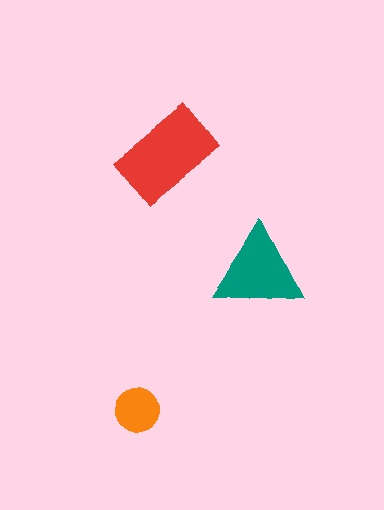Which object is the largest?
The red rectangle.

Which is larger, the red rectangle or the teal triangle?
The red rectangle.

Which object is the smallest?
The orange circle.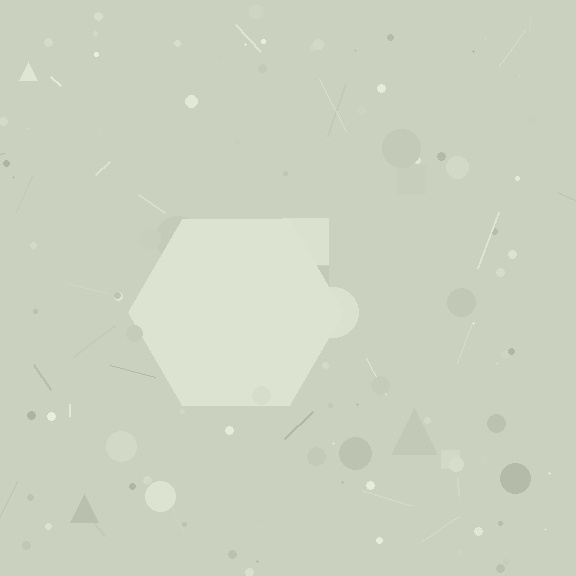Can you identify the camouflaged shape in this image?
The camouflaged shape is a hexagon.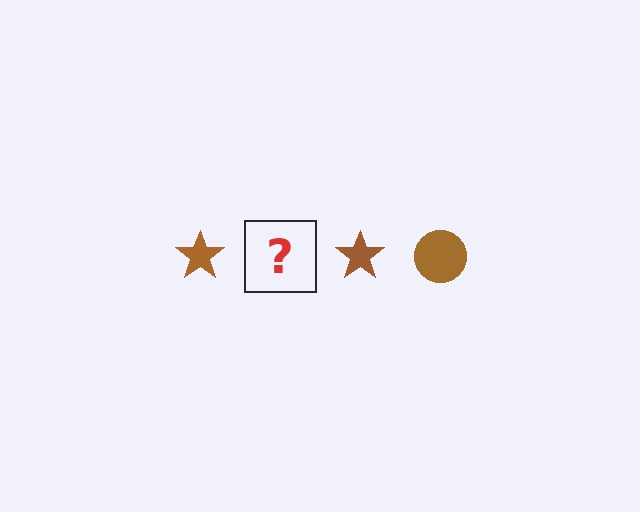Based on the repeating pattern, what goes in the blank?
The blank should be a brown circle.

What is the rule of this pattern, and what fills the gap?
The rule is that the pattern cycles through star, circle shapes in brown. The gap should be filled with a brown circle.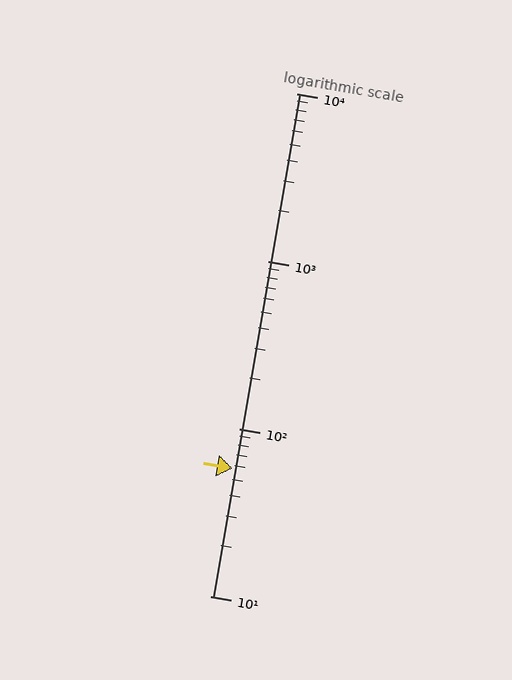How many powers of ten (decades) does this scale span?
The scale spans 3 decades, from 10 to 10000.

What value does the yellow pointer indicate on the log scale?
The pointer indicates approximately 58.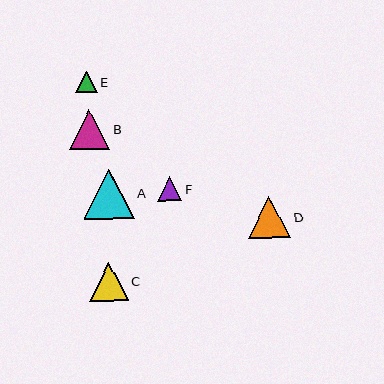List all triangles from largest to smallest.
From largest to smallest: A, D, B, C, F, E.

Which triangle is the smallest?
Triangle E is the smallest with a size of approximately 22 pixels.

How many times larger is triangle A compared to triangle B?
Triangle A is approximately 1.3 times the size of triangle B.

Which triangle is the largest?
Triangle A is the largest with a size of approximately 51 pixels.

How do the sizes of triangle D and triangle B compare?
Triangle D and triangle B are approximately the same size.